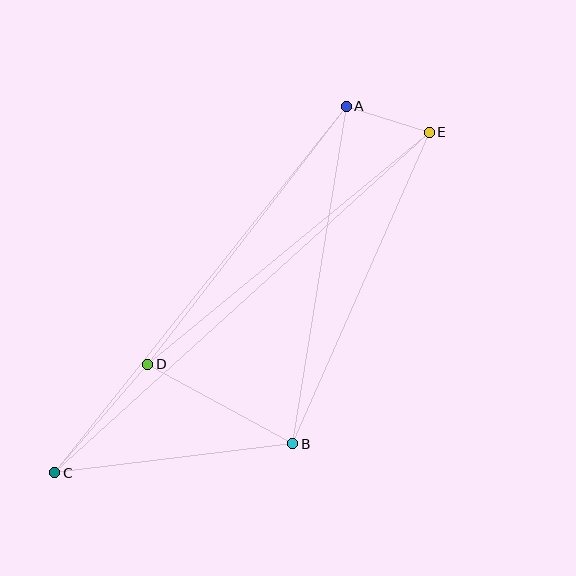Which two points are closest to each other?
Points A and E are closest to each other.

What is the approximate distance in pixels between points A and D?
The distance between A and D is approximately 325 pixels.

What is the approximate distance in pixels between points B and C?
The distance between B and C is approximately 240 pixels.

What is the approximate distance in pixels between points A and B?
The distance between A and B is approximately 342 pixels.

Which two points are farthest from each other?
Points C and E are farthest from each other.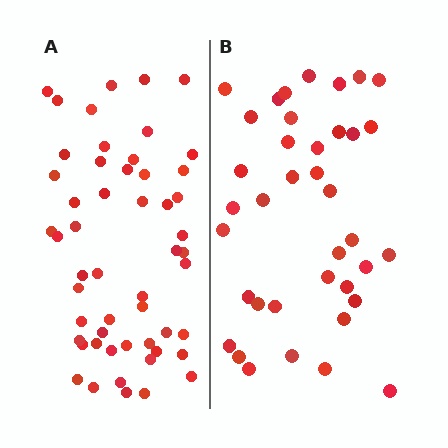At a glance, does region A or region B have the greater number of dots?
Region A (the left region) has more dots.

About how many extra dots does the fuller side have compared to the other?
Region A has approximately 15 more dots than region B.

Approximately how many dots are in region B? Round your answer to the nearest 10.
About 40 dots. (The exact count is 38, which rounds to 40.)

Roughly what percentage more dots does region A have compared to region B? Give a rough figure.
About 40% more.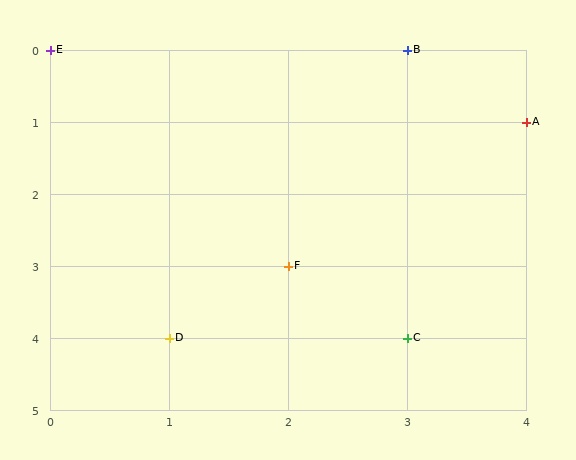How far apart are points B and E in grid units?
Points B and E are 3 columns apart.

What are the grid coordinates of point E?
Point E is at grid coordinates (0, 0).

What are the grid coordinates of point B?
Point B is at grid coordinates (3, 0).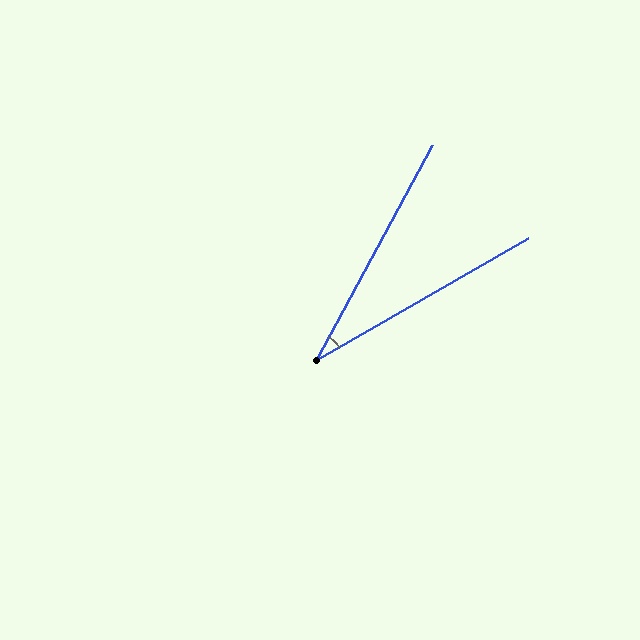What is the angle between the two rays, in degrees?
Approximately 32 degrees.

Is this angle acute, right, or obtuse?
It is acute.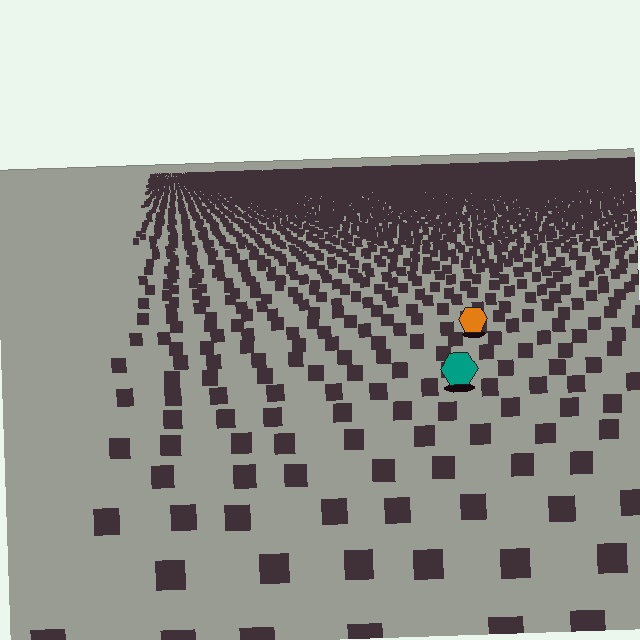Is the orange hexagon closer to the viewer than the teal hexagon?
No. The teal hexagon is closer — you can tell from the texture gradient: the ground texture is coarser near it.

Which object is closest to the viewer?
The teal hexagon is closest. The texture marks near it are larger and more spread out.